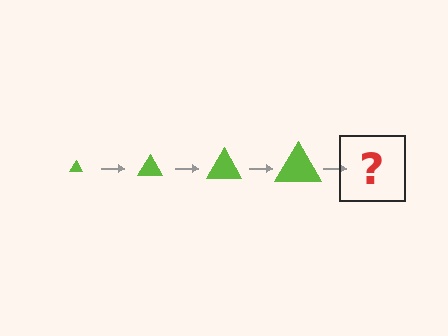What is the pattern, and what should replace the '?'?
The pattern is that the triangle gets progressively larger each step. The '?' should be a lime triangle, larger than the previous one.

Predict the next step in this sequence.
The next step is a lime triangle, larger than the previous one.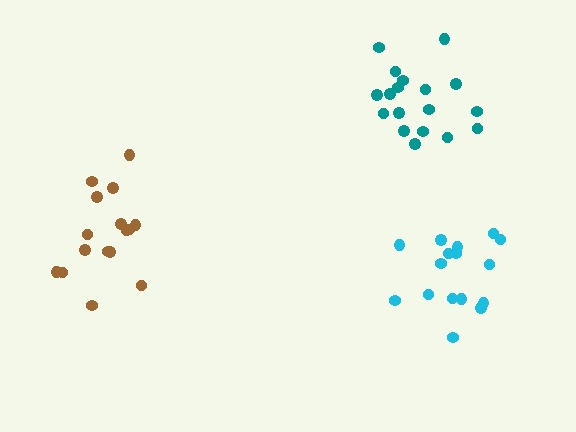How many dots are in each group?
Group 1: 16 dots, Group 2: 18 dots, Group 3: 16 dots (50 total).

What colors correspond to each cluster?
The clusters are colored: cyan, teal, brown.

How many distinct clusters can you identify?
There are 3 distinct clusters.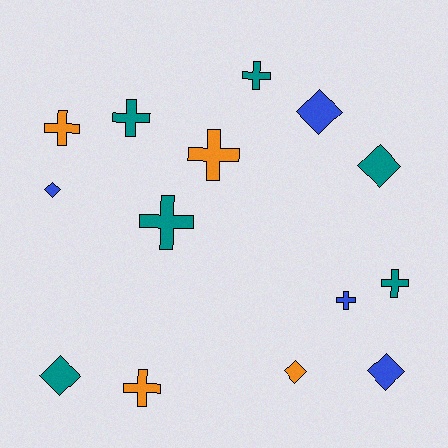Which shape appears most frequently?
Cross, with 8 objects.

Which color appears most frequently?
Teal, with 6 objects.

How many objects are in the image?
There are 14 objects.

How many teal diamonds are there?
There are 2 teal diamonds.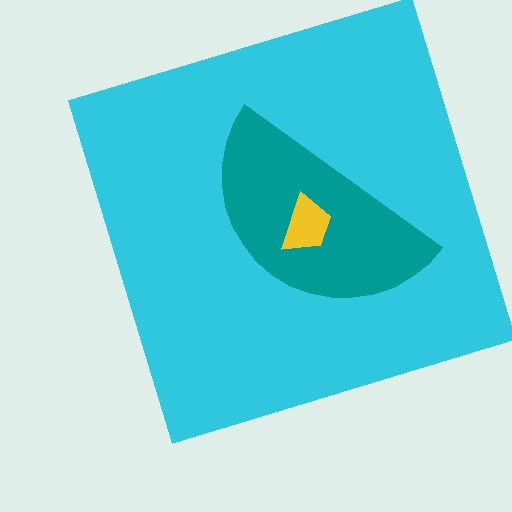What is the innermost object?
The yellow trapezoid.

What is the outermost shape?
The cyan square.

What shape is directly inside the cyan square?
The teal semicircle.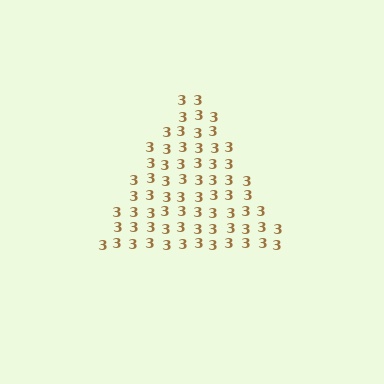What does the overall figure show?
The overall figure shows a triangle.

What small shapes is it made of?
It is made of small digit 3's.